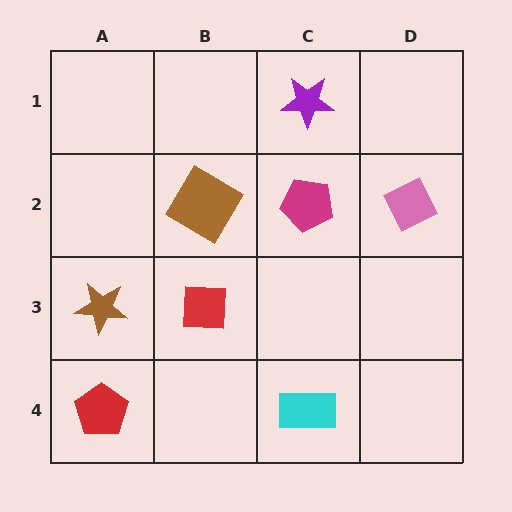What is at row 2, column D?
A pink diamond.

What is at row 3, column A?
A brown star.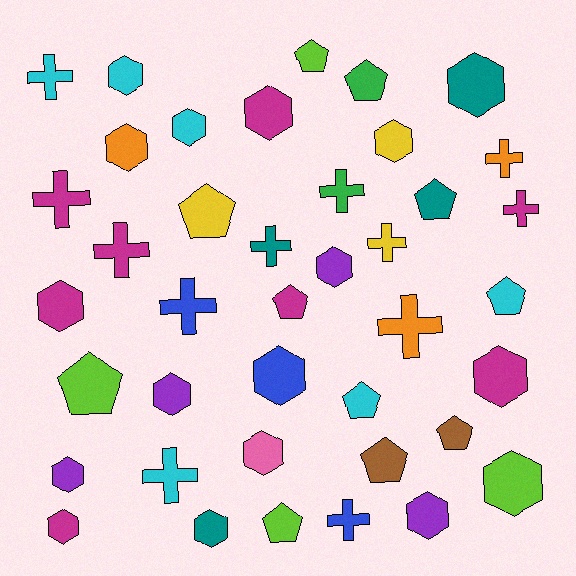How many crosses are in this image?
There are 12 crosses.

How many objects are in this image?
There are 40 objects.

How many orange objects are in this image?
There are 3 orange objects.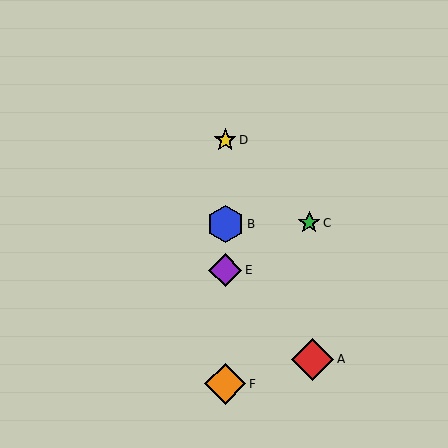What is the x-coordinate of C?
Object C is at x≈309.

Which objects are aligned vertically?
Objects B, D, E, F are aligned vertically.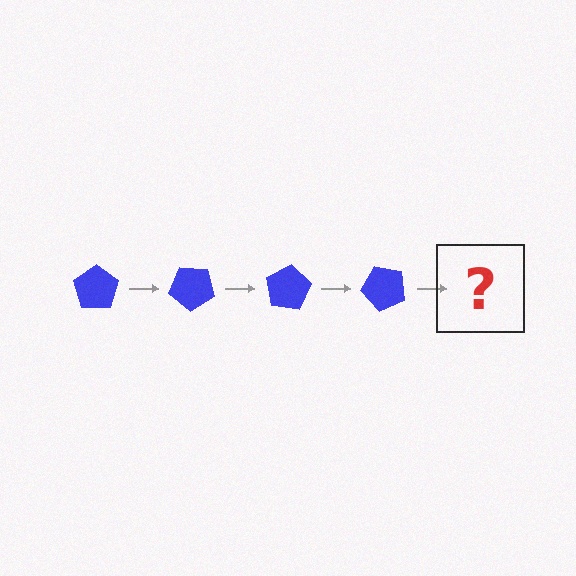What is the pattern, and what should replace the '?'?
The pattern is that the pentagon rotates 40 degrees each step. The '?' should be a blue pentagon rotated 160 degrees.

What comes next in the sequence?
The next element should be a blue pentagon rotated 160 degrees.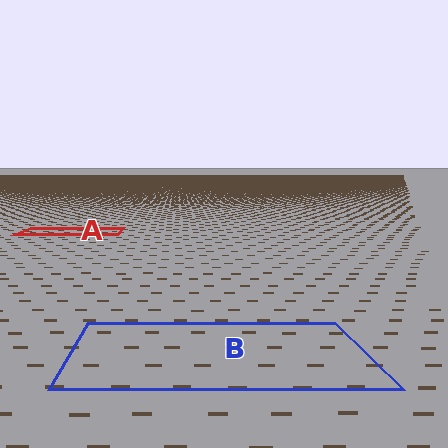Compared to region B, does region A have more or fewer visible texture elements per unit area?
Region A has more texture elements per unit area — they are packed more densely because it is farther away.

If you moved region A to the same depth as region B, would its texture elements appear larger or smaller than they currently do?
They would appear larger. At a closer depth, the same texture elements are projected at a bigger on-screen size.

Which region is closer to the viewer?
Region B is closer. The texture elements there are larger and more spread out.